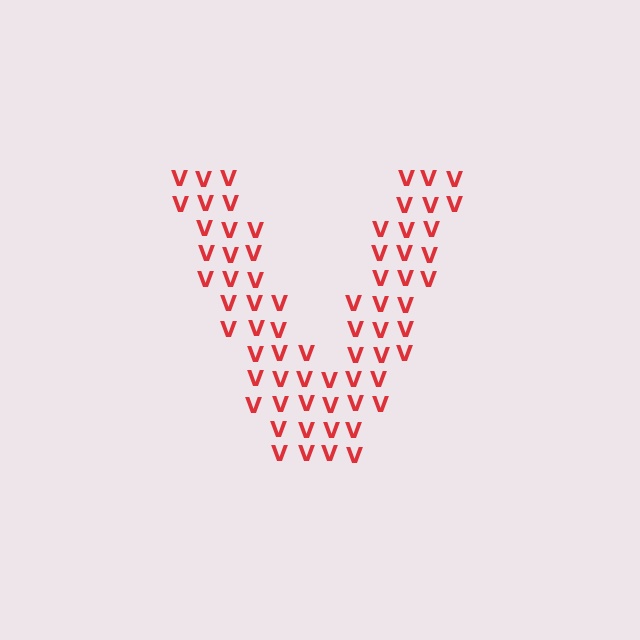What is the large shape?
The large shape is the letter V.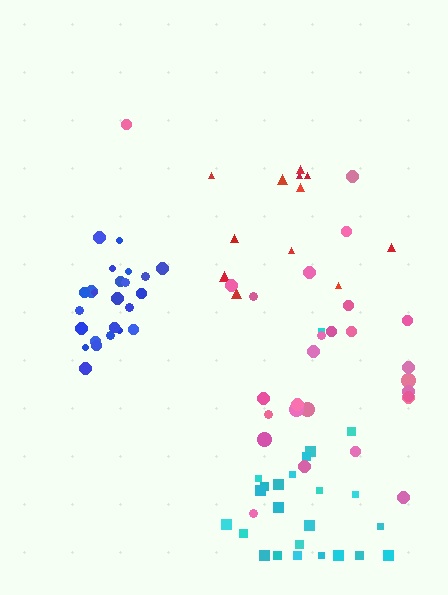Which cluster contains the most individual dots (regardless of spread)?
Pink (27).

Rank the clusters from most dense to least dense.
blue, cyan, pink, red.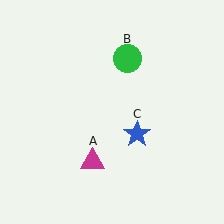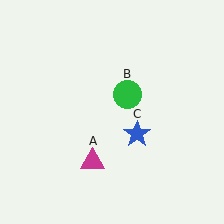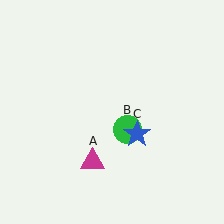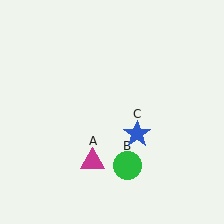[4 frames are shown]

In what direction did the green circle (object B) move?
The green circle (object B) moved down.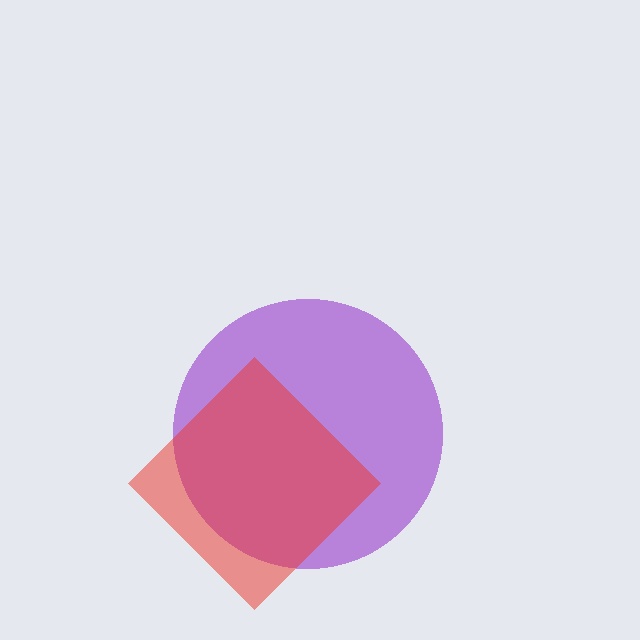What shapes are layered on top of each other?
The layered shapes are: a purple circle, a red diamond.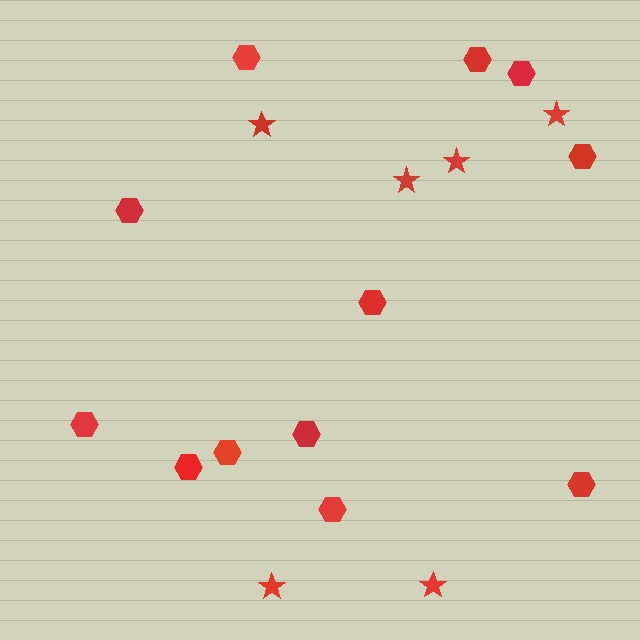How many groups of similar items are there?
There are 2 groups: one group of hexagons (12) and one group of stars (6).